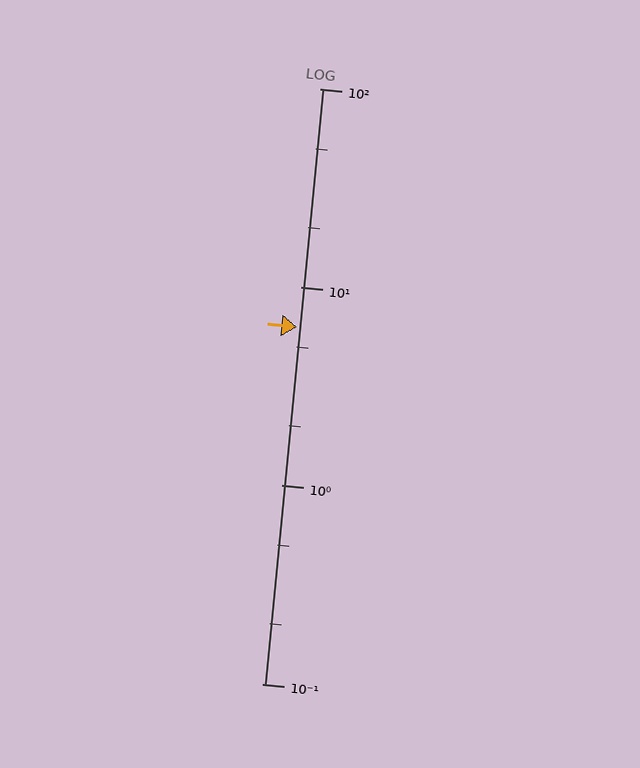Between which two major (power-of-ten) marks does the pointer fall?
The pointer is between 1 and 10.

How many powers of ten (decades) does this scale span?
The scale spans 3 decades, from 0.1 to 100.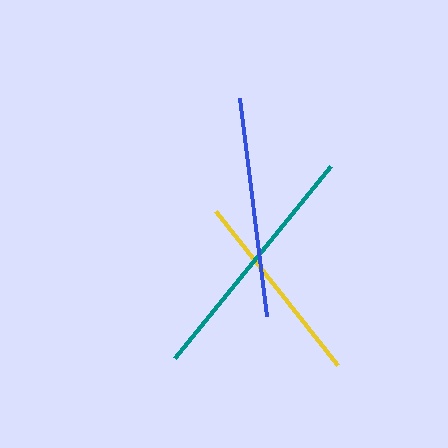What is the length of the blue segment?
The blue segment is approximately 219 pixels long.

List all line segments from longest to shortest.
From longest to shortest: teal, blue, yellow.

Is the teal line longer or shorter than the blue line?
The teal line is longer than the blue line.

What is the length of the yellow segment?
The yellow segment is approximately 196 pixels long.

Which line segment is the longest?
The teal line is the longest at approximately 248 pixels.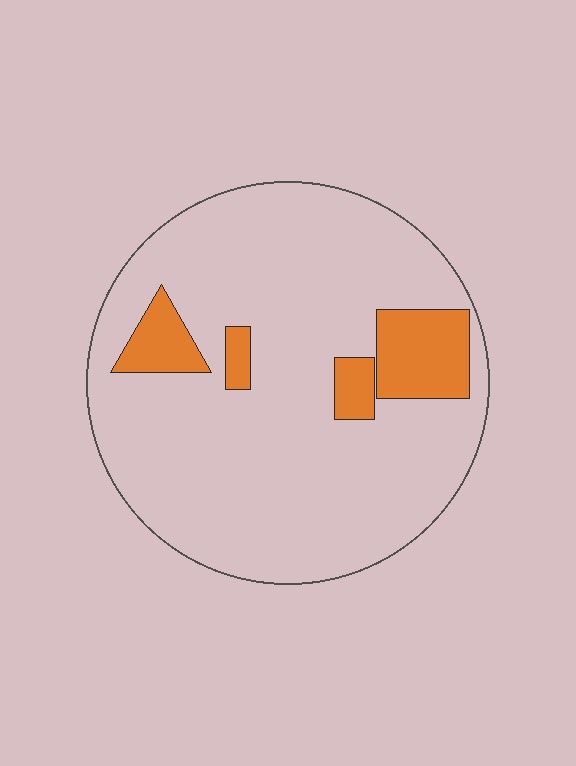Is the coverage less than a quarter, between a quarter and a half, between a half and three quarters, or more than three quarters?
Less than a quarter.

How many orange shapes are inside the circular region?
4.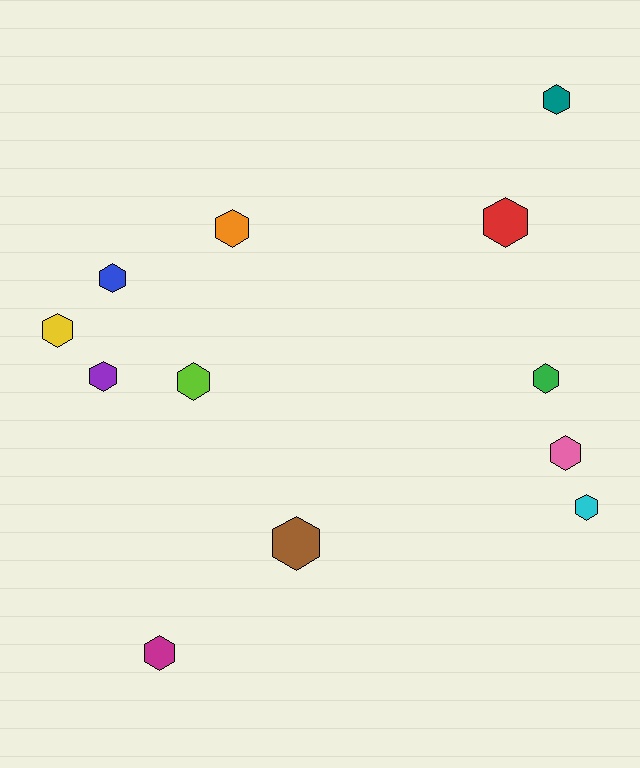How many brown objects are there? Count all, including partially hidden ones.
There is 1 brown object.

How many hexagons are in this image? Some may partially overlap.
There are 12 hexagons.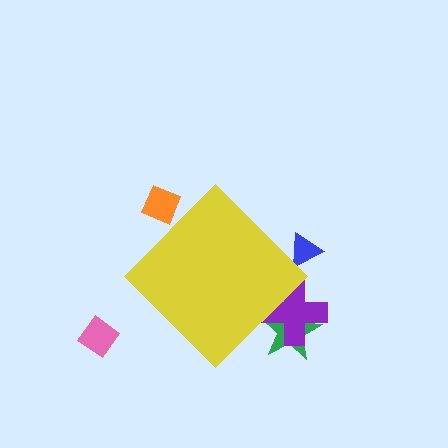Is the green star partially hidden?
Yes, the green star is partially hidden behind the yellow diamond.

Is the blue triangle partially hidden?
Yes, the blue triangle is partially hidden behind the yellow diamond.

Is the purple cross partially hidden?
Yes, the purple cross is partially hidden behind the yellow diamond.